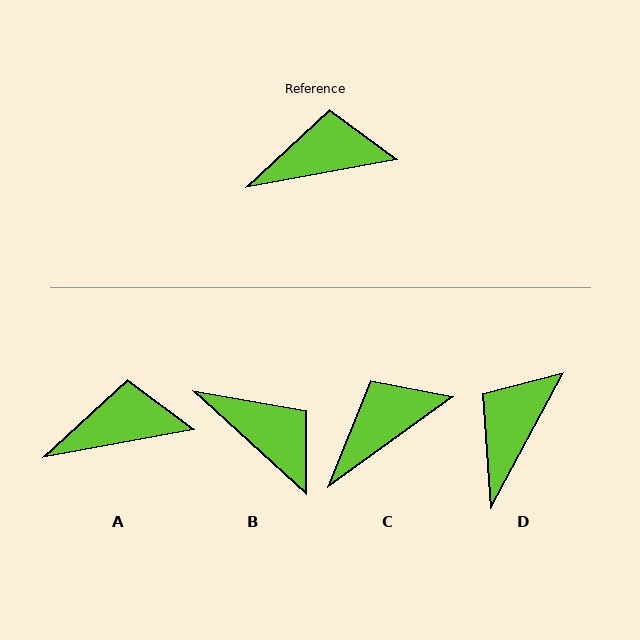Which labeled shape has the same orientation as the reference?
A.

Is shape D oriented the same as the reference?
No, it is off by about 51 degrees.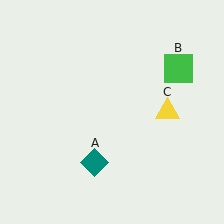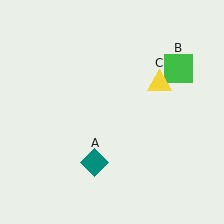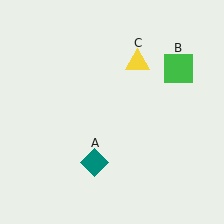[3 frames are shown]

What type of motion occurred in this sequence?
The yellow triangle (object C) rotated counterclockwise around the center of the scene.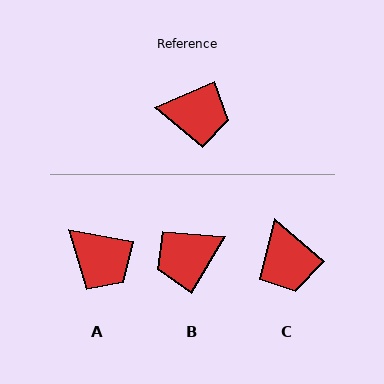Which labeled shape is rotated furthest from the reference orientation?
B, about 145 degrees away.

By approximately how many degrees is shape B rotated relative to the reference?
Approximately 145 degrees clockwise.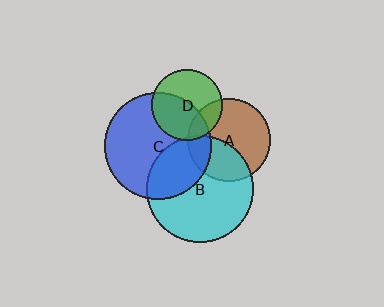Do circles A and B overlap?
Yes.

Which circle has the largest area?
Circle C (blue).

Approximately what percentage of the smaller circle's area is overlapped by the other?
Approximately 35%.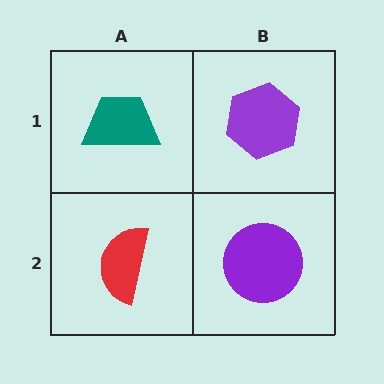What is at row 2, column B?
A purple circle.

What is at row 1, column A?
A teal trapezoid.